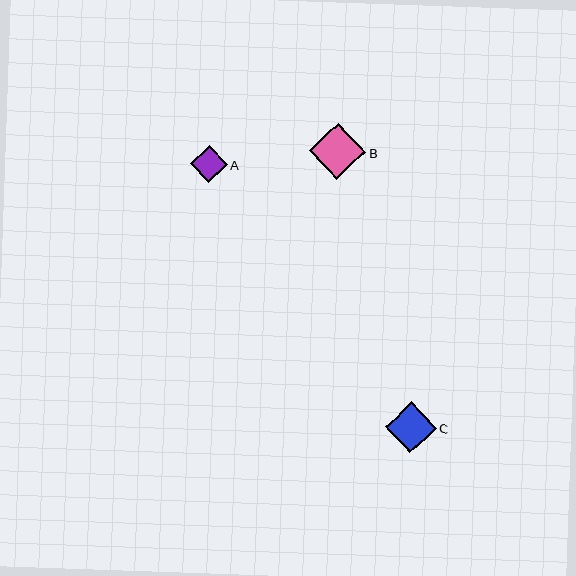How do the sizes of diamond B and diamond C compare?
Diamond B and diamond C are approximately the same size.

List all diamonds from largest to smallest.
From largest to smallest: B, C, A.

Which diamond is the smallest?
Diamond A is the smallest with a size of approximately 37 pixels.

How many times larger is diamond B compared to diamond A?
Diamond B is approximately 1.5 times the size of diamond A.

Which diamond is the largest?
Diamond B is the largest with a size of approximately 56 pixels.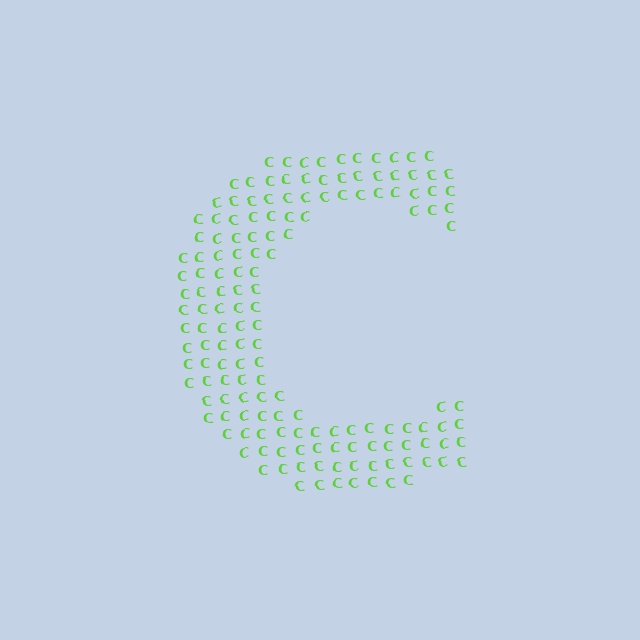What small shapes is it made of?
It is made of small letter C's.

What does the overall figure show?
The overall figure shows the letter C.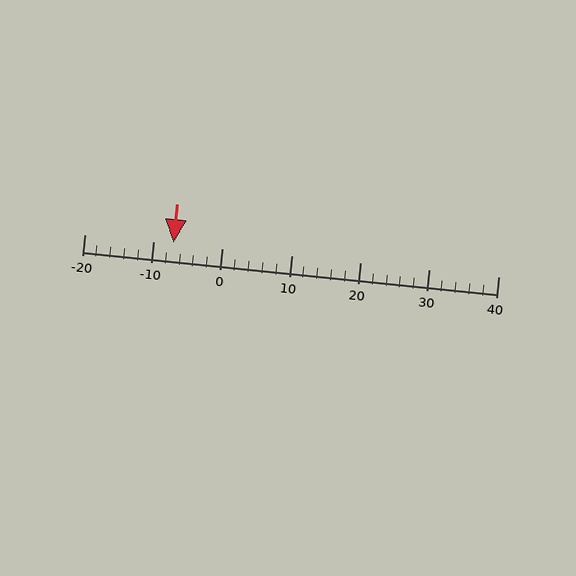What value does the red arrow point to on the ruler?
The red arrow points to approximately -7.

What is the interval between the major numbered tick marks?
The major tick marks are spaced 10 units apart.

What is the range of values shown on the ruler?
The ruler shows values from -20 to 40.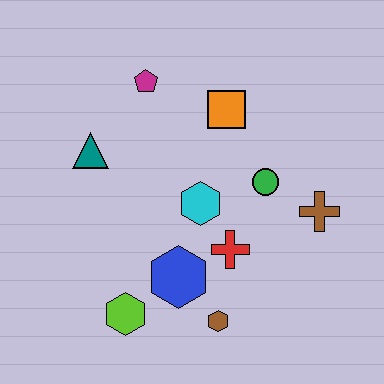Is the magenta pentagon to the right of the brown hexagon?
No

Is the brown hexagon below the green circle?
Yes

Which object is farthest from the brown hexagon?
The magenta pentagon is farthest from the brown hexagon.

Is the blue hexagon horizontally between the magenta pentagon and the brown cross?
Yes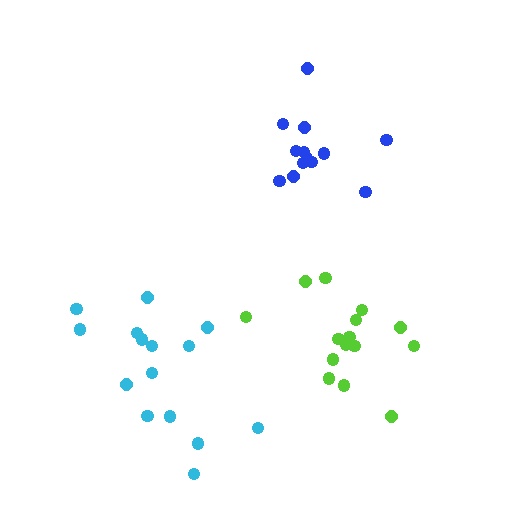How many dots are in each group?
Group 1: 15 dots, Group 2: 13 dots, Group 3: 15 dots (43 total).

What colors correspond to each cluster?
The clusters are colored: cyan, blue, lime.